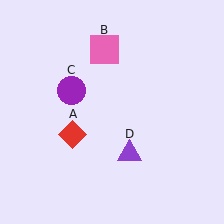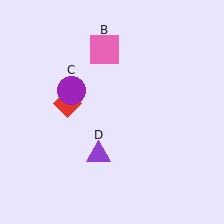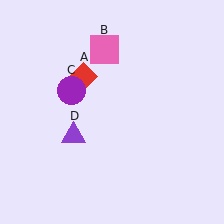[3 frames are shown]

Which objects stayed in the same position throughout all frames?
Pink square (object B) and purple circle (object C) remained stationary.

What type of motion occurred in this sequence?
The red diamond (object A), purple triangle (object D) rotated clockwise around the center of the scene.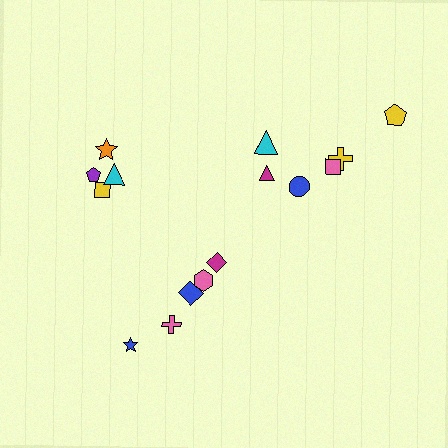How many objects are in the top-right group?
There are 6 objects.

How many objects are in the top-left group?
There are 4 objects.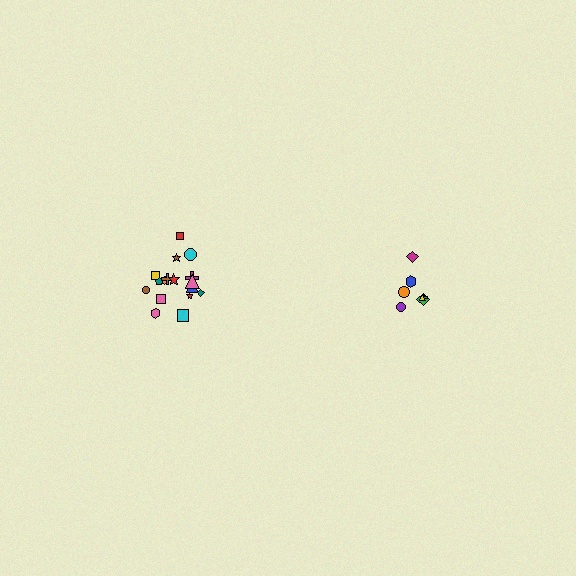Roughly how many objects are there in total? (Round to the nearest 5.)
Roughly 25 objects in total.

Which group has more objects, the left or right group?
The left group.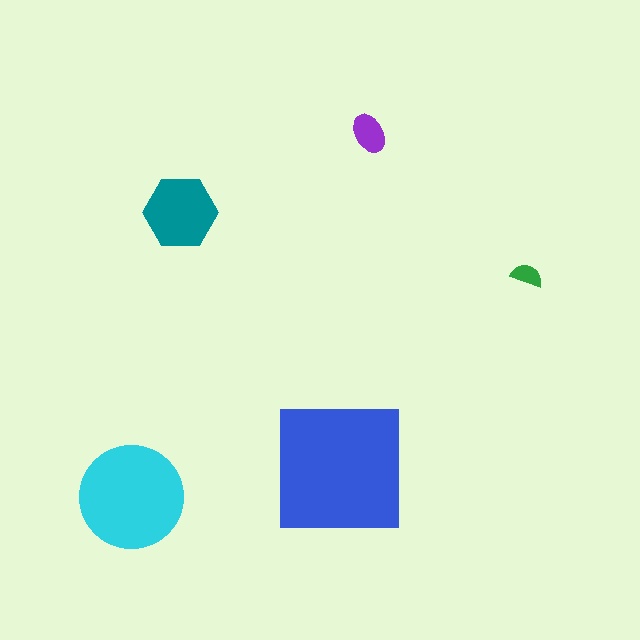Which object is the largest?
The blue square.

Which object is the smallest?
The green semicircle.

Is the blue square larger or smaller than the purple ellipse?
Larger.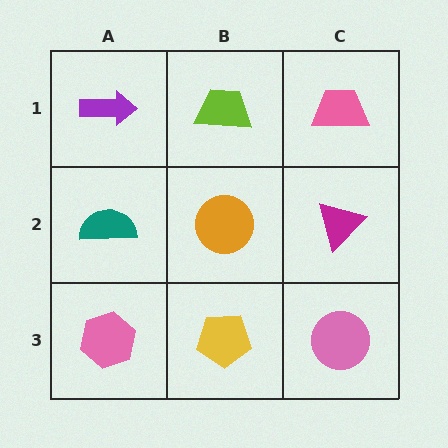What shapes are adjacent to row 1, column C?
A magenta triangle (row 2, column C), a lime trapezoid (row 1, column B).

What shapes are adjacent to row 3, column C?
A magenta triangle (row 2, column C), a yellow pentagon (row 3, column B).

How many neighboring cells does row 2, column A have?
3.